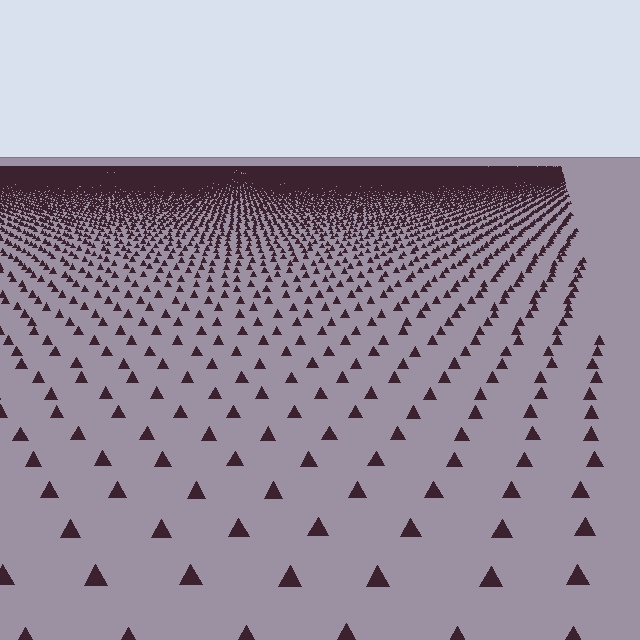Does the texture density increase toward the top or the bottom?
Density increases toward the top.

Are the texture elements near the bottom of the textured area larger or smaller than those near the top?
Larger. Near the bottom, elements are closer to the viewer and appear at a bigger on-screen size.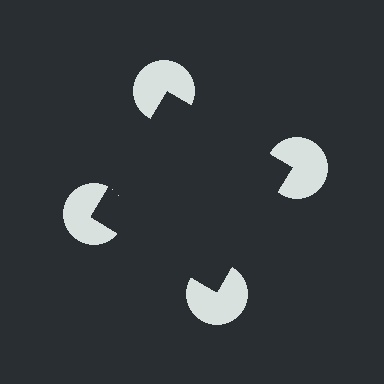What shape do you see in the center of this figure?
An illusory square — its edges are inferred from the aligned wedge cuts in the pac-man discs, not physically drawn.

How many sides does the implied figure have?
4 sides.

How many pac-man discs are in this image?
There are 4 — one at each vertex of the illusory square.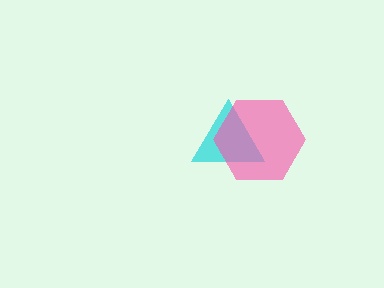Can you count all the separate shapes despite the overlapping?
Yes, there are 2 separate shapes.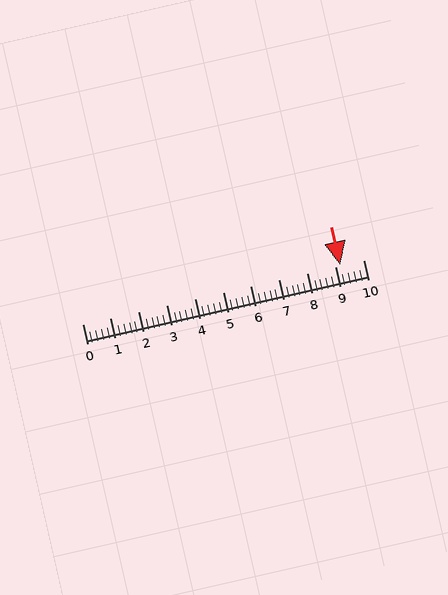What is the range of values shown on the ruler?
The ruler shows values from 0 to 10.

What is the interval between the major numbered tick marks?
The major tick marks are spaced 1 units apart.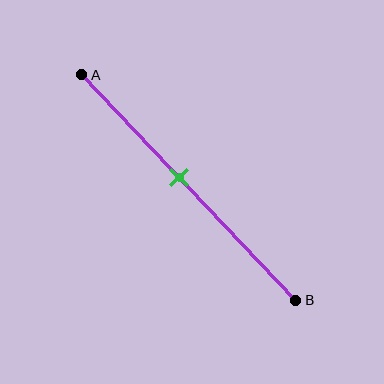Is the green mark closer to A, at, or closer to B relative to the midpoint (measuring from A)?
The green mark is closer to point A than the midpoint of segment AB.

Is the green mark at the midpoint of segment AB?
No, the mark is at about 45% from A, not at the 50% midpoint.